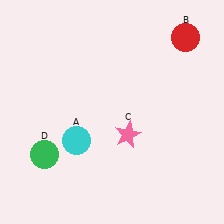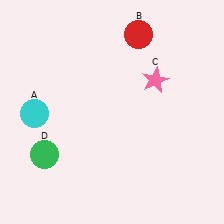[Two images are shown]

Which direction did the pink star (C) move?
The pink star (C) moved up.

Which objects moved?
The objects that moved are: the cyan circle (A), the red circle (B), the pink star (C).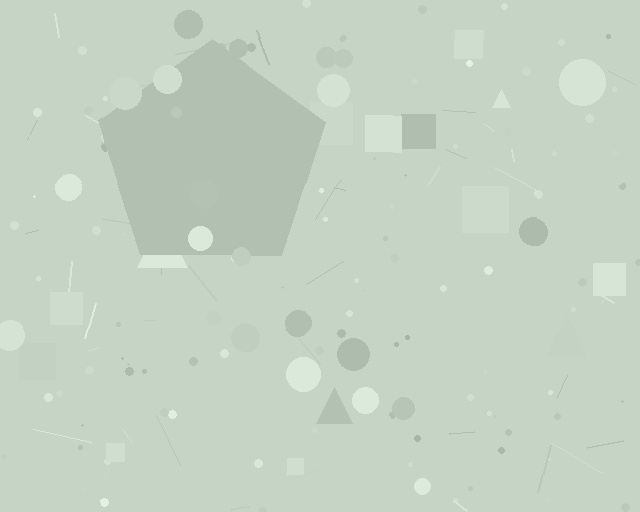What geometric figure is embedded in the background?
A pentagon is embedded in the background.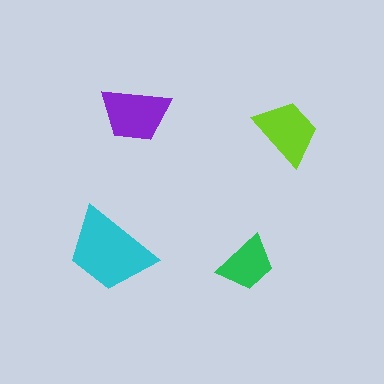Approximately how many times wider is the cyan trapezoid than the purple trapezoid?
About 1.5 times wider.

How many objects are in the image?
There are 4 objects in the image.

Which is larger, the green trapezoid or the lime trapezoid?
The lime one.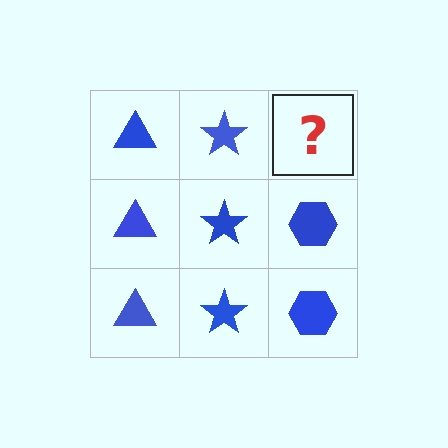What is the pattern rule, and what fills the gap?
The rule is that each column has a consistent shape. The gap should be filled with a blue hexagon.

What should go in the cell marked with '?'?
The missing cell should contain a blue hexagon.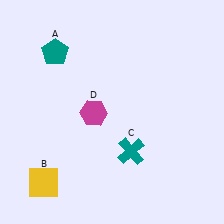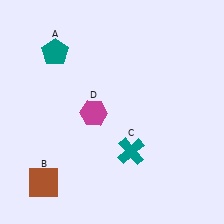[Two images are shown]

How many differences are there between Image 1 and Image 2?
There is 1 difference between the two images.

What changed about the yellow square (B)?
In Image 1, B is yellow. In Image 2, it changed to brown.